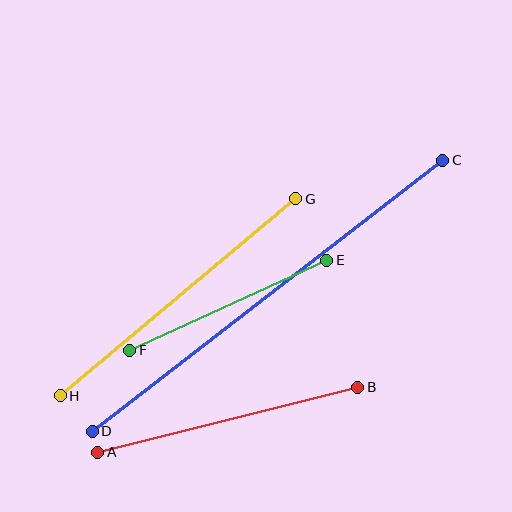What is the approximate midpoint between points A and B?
The midpoint is at approximately (228, 420) pixels.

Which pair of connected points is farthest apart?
Points C and D are farthest apart.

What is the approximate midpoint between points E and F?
The midpoint is at approximately (228, 305) pixels.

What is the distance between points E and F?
The distance is approximately 217 pixels.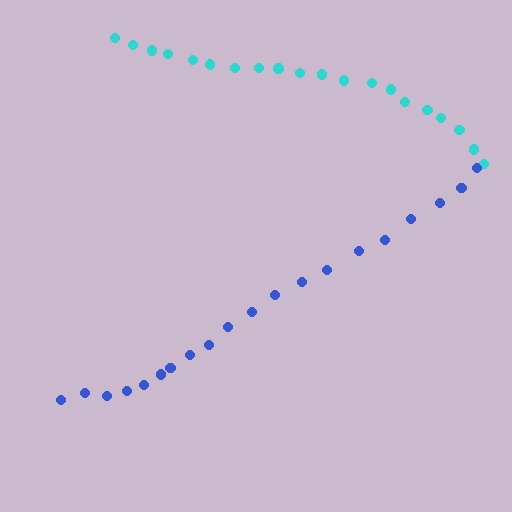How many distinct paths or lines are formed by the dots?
There are 2 distinct paths.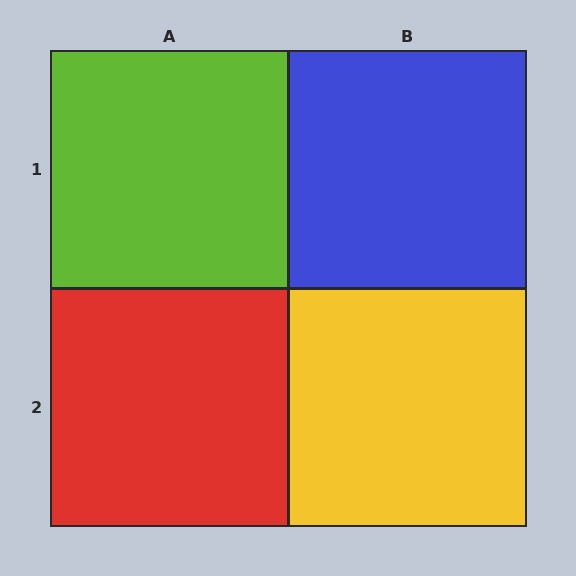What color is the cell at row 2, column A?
Red.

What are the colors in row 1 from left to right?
Lime, blue.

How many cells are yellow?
1 cell is yellow.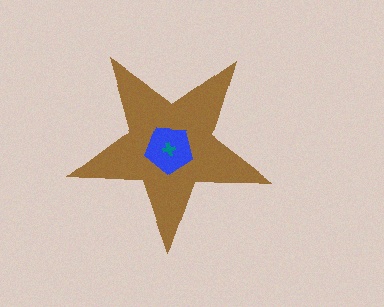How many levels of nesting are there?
3.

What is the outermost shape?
The brown star.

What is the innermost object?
The teal cross.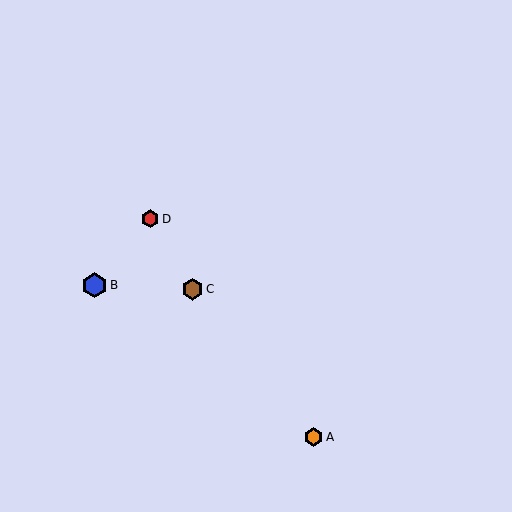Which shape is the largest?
The blue hexagon (labeled B) is the largest.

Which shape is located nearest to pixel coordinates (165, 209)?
The red hexagon (labeled D) at (150, 219) is nearest to that location.